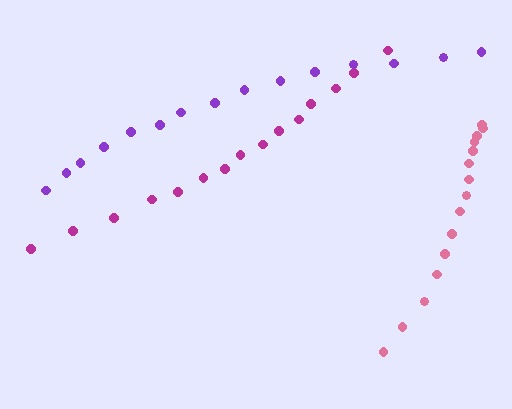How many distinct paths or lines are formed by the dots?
There are 3 distinct paths.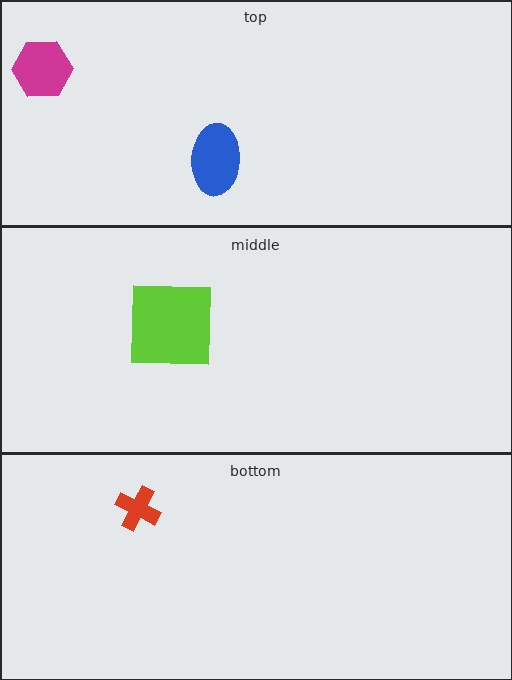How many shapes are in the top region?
2.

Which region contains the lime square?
The middle region.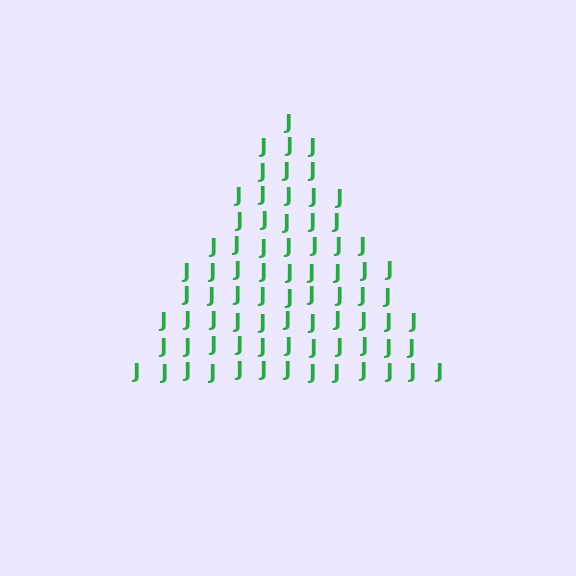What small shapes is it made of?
It is made of small letter J's.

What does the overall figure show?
The overall figure shows a triangle.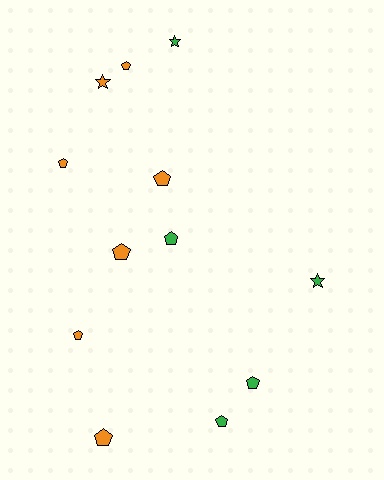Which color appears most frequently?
Orange, with 7 objects.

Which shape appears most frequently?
Pentagon, with 9 objects.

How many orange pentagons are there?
There are 6 orange pentagons.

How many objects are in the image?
There are 12 objects.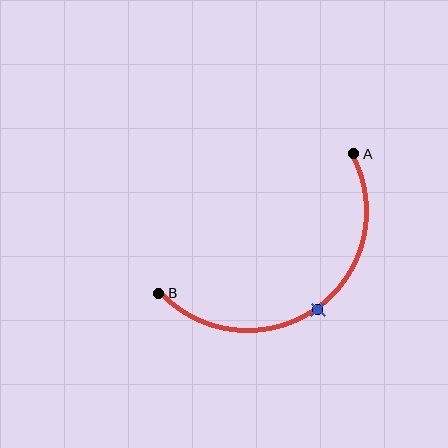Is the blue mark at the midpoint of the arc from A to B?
Yes. The blue mark lies on the arc at equal arc-length from both A and B — it is the arc midpoint.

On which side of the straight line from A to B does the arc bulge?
The arc bulges below and to the right of the straight line connecting A and B.